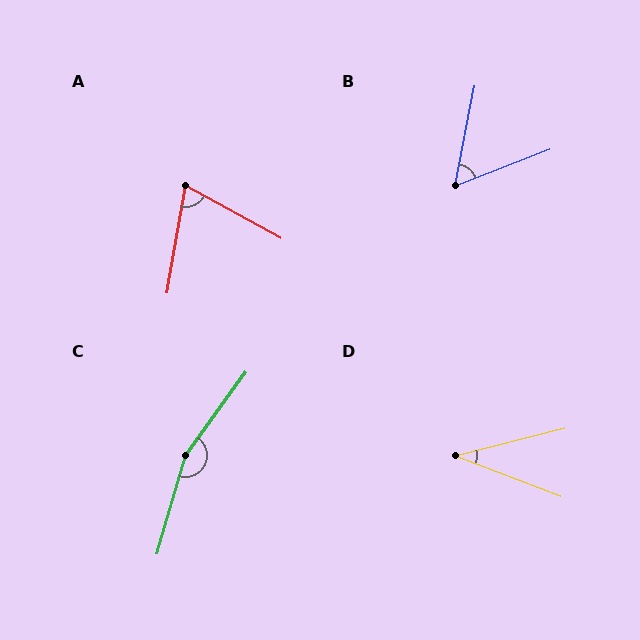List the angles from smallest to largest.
D (35°), B (58°), A (71°), C (160°).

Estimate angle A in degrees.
Approximately 71 degrees.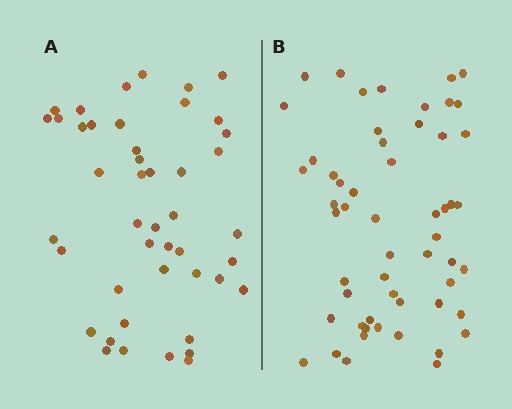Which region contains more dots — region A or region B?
Region B (the right region) has more dots.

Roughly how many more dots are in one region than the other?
Region B has roughly 10 or so more dots than region A.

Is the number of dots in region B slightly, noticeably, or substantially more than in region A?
Region B has only slightly more — the two regions are fairly close. The ratio is roughly 1.2 to 1.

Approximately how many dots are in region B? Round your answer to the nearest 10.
About 60 dots. (The exact count is 55, which rounds to 60.)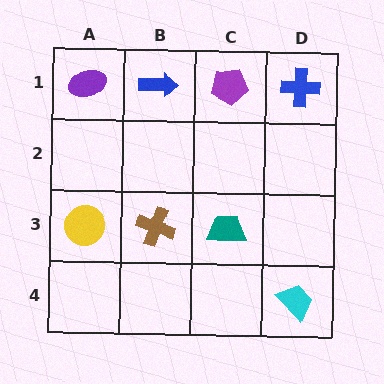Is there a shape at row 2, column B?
No, that cell is empty.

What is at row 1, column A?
A purple ellipse.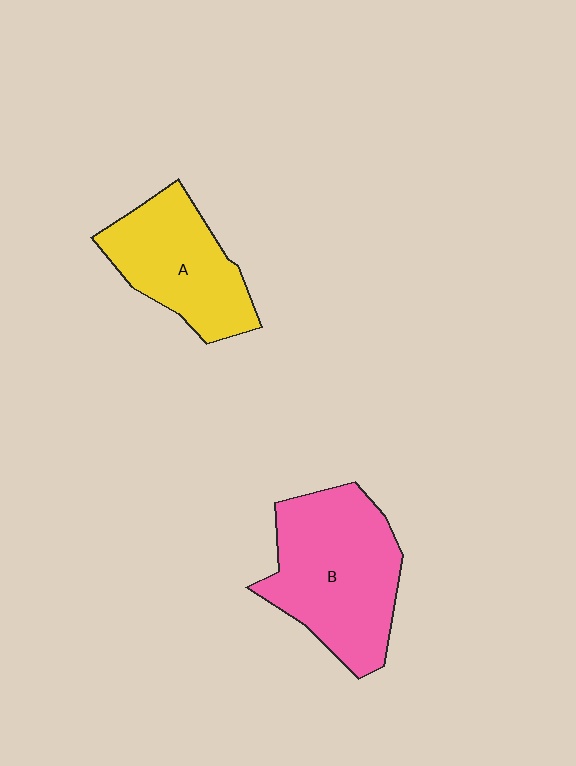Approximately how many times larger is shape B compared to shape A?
Approximately 1.3 times.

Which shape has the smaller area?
Shape A (yellow).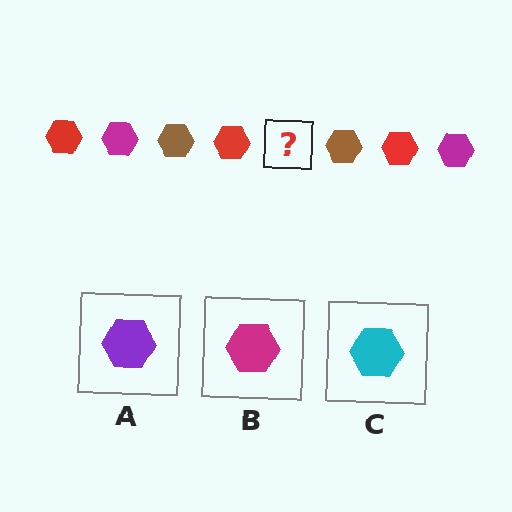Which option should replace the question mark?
Option B.